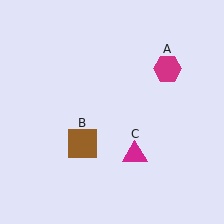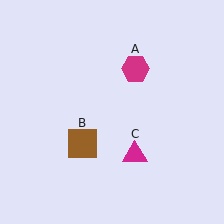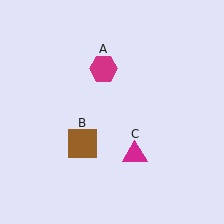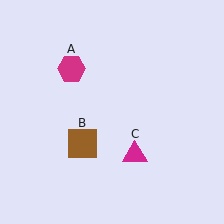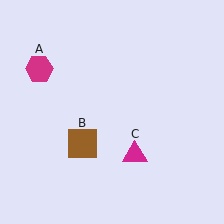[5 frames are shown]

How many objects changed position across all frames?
1 object changed position: magenta hexagon (object A).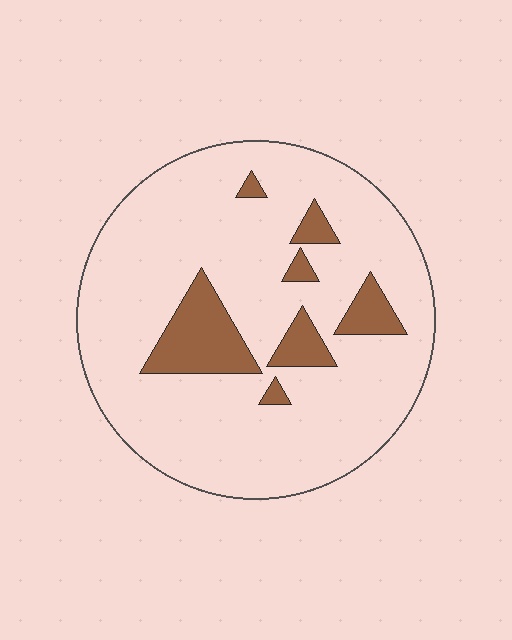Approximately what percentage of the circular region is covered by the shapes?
Approximately 15%.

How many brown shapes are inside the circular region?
7.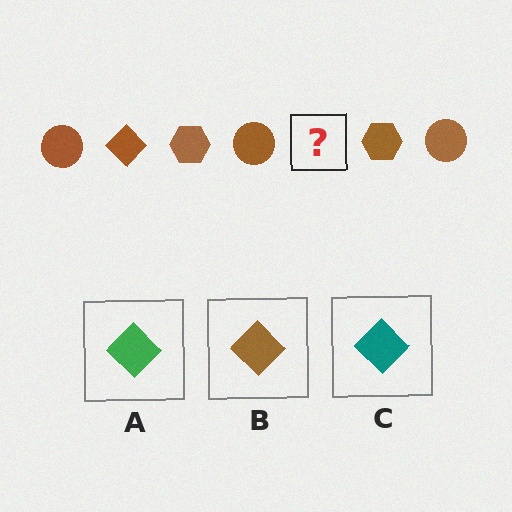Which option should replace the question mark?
Option B.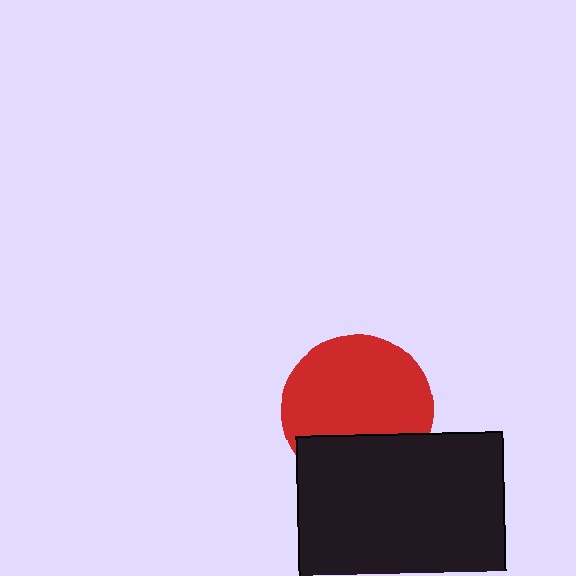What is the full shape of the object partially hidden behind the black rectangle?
The partially hidden object is a red circle.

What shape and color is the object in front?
The object in front is a black rectangle.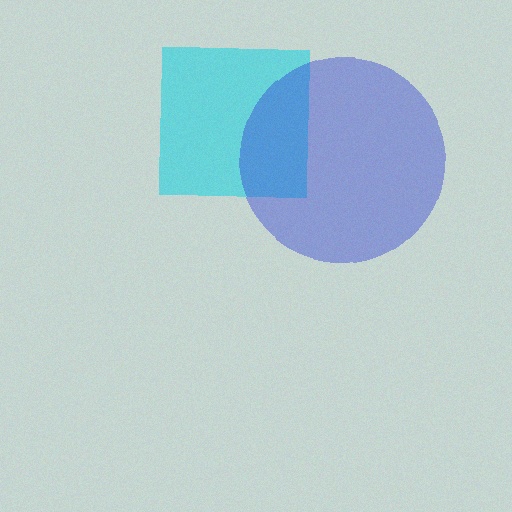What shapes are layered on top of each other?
The layered shapes are: a cyan square, a blue circle.